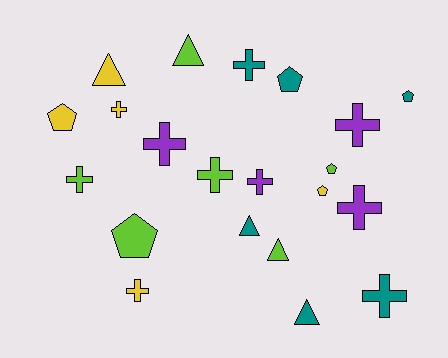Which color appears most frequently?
Lime, with 6 objects.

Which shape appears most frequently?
Cross, with 10 objects.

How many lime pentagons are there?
There are 2 lime pentagons.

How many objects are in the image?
There are 21 objects.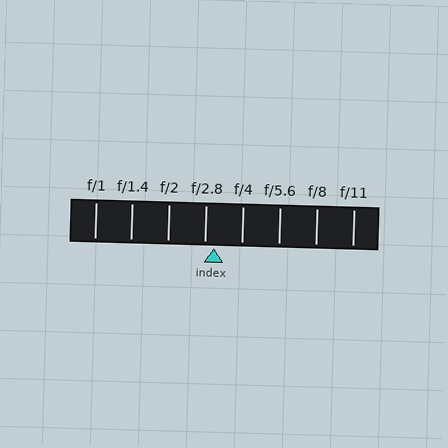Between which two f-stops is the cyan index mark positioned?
The index mark is between f/2.8 and f/4.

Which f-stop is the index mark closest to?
The index mark is closest to f/2.8.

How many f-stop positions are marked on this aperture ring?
There are 8 f-stop positions marked.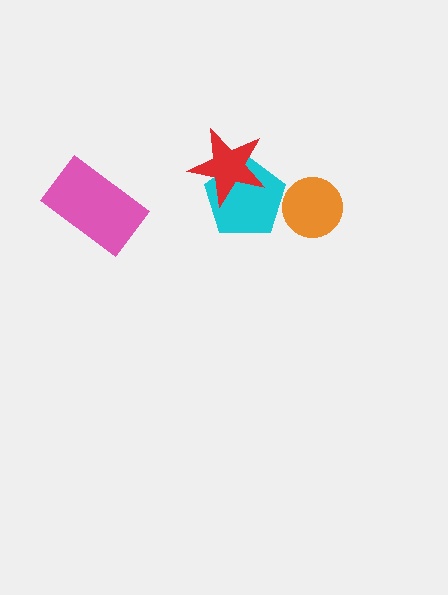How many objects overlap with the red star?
1 object overlaps with the red star.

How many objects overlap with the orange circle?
0 objects overlap with the orange circle.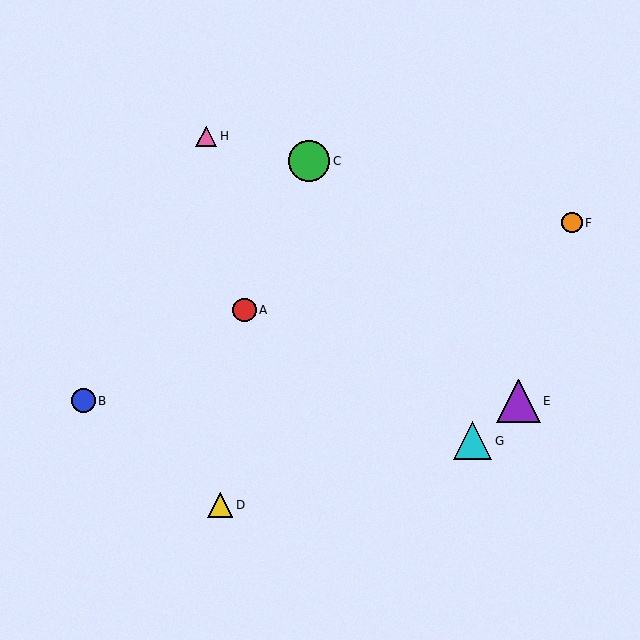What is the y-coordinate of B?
Object B is at y≈401.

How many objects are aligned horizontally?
2 objects (B, E) are aligned horizontally.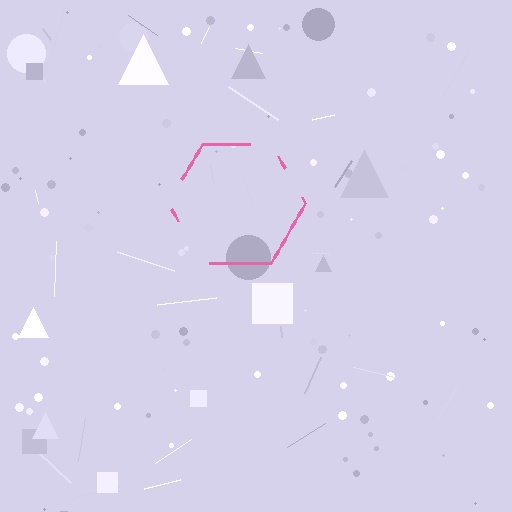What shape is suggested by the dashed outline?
The dashed outline suggests a hexagon.